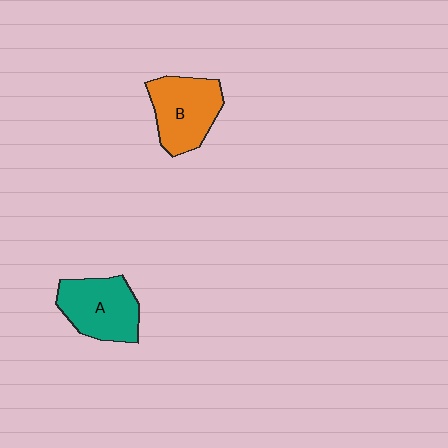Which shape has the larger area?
Shape B (orange).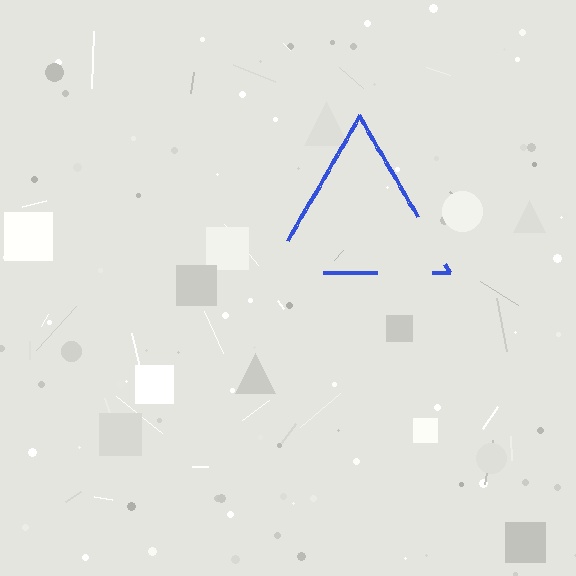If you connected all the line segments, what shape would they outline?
They would outline a triangle.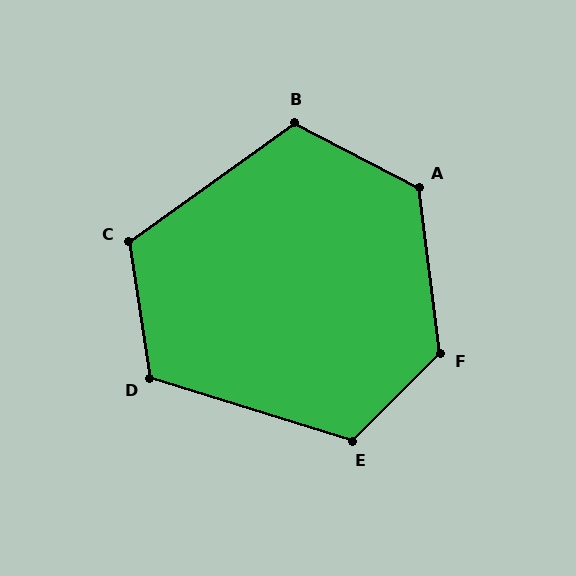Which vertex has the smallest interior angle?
D, at approximately 115 degrees.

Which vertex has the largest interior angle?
F, at approximately 128 degrees.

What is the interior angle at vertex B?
Approximately 117 degrees (obtuse).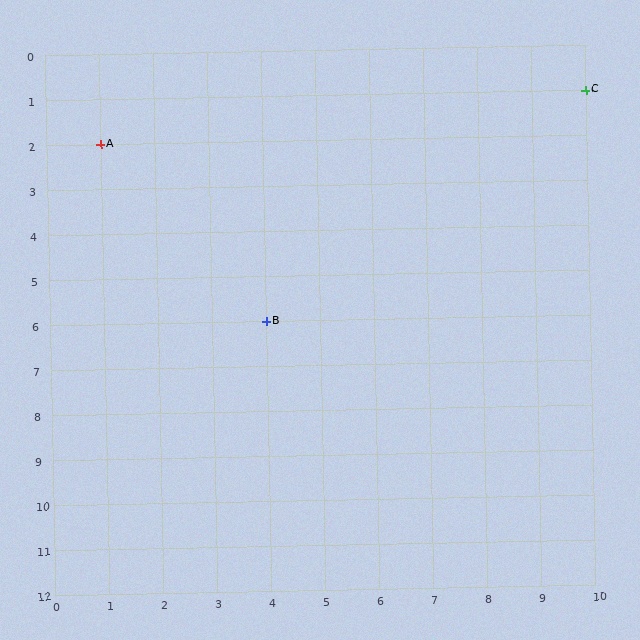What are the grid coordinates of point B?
Point B is at grid coordinates (4, 6).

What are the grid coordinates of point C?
Point C is at grid coordinates (10, 1).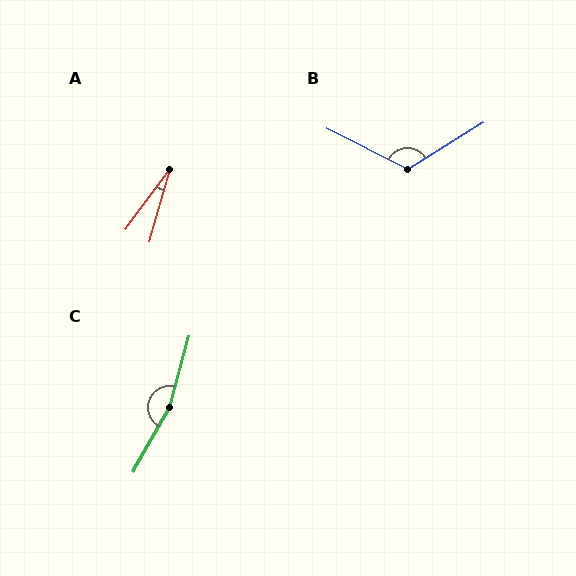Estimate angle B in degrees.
Approximately 121 degrees.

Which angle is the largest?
C, at approximately 166 degrees.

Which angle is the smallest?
A, at approximately 20 degrees.